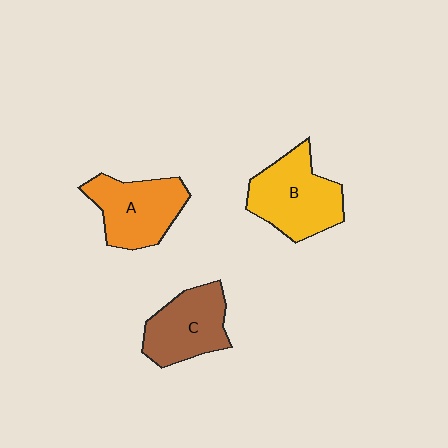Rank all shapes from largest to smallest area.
From largest to smallest: B (yellow), A (orange), C (brown).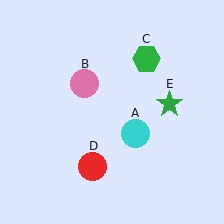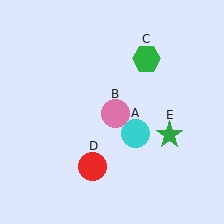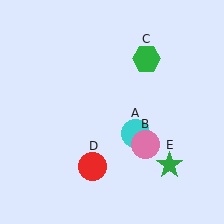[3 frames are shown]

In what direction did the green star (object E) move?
The green star (object E) moved down.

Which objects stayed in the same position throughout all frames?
Cyan circle (object A) and green hexagon (object C) and red circle (object D) remained stationary.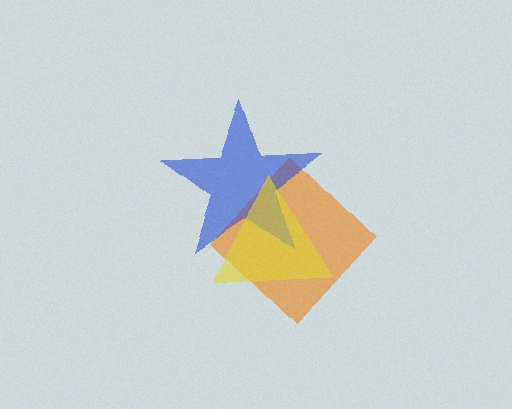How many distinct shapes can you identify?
There are 3 distinct shapes: an orange diamond, a blue star, a yellow triangle.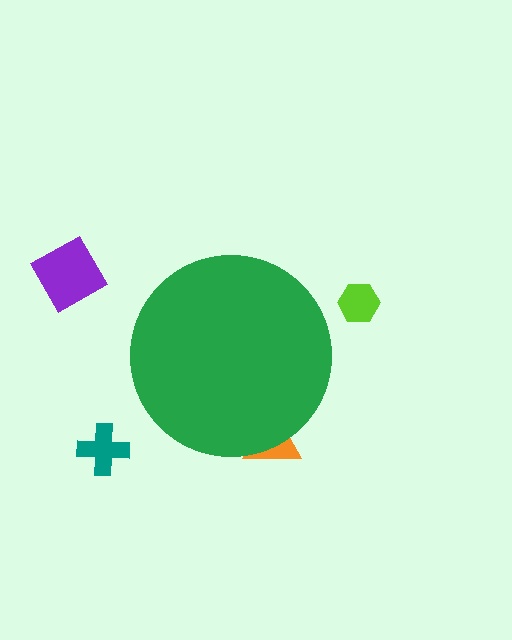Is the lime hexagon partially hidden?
No, the lime hexagon is fully visible.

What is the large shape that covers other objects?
A green circle.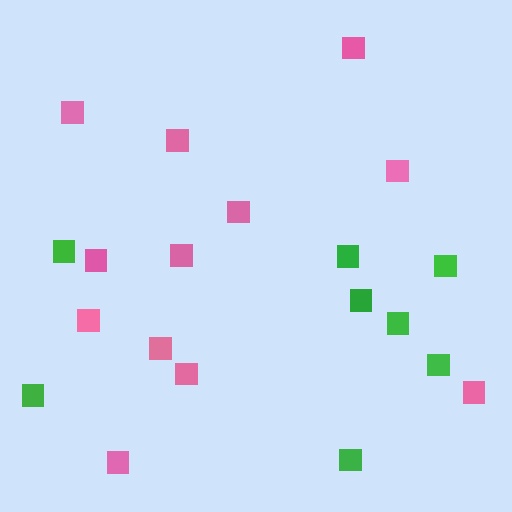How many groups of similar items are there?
There are 2 groups: one group of pink squares (12) and one group of green squares (8).